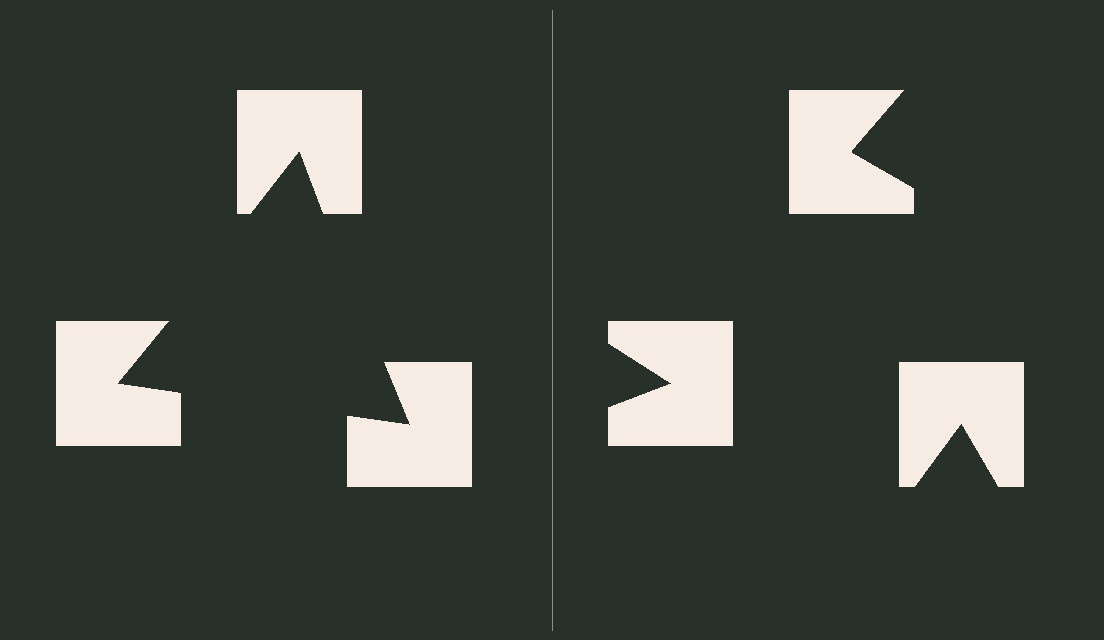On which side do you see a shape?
An illusory triangle appears on the left side. On the right side the wedge cuts are rotated, so no coherent shape forms.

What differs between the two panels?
The notched squares are positioned identically on both sides; only the wedge orientations differ. On the left they align to a triangle; on the right they are misaligned.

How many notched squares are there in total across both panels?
6 — 3 on each side.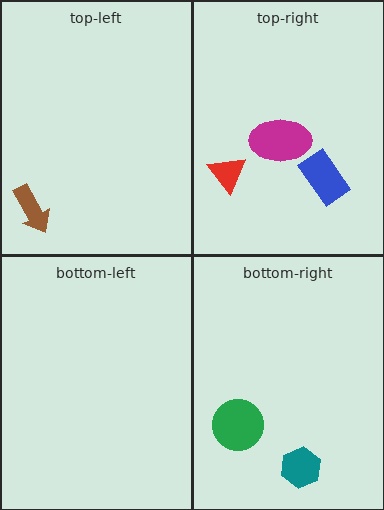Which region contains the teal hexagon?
The bottom-right region.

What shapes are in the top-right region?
The magenta ellipse, the red triangle, the blue rectangle.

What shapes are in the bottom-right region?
The teal hexagon, the green circle.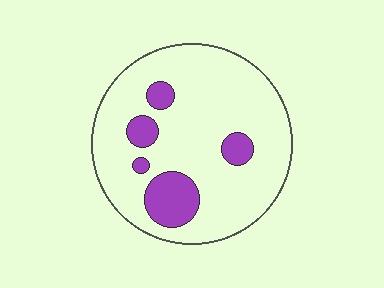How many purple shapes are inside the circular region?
5.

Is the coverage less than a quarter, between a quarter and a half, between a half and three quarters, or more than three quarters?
Less than a quarter.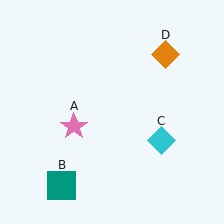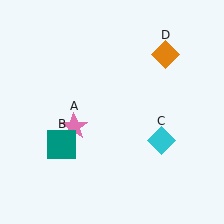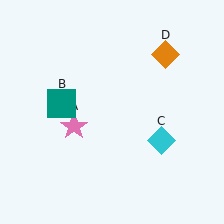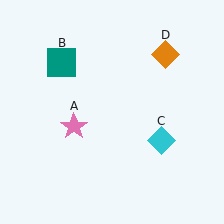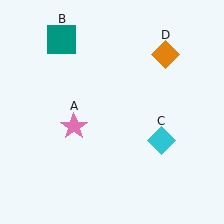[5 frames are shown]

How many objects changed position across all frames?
1 object changed position: teal square (object B).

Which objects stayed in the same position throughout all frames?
Pink star (object A) and cyan diamond (object C) and orange diamond (object D) remained stationary.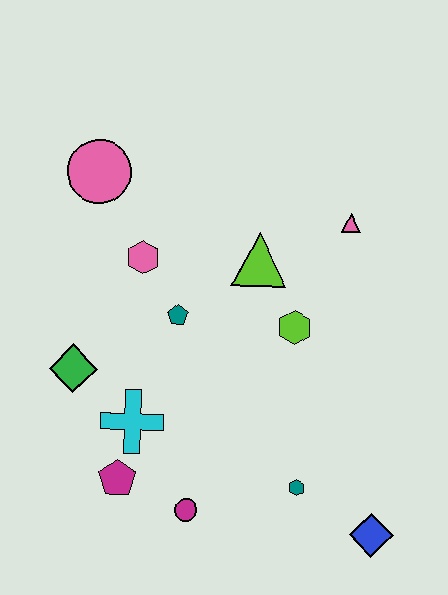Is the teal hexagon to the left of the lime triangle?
No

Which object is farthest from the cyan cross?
The pink triangle is farthest from the cyan cross.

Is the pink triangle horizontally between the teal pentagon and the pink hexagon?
No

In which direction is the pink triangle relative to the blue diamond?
The pink triangle is above the blue diamond.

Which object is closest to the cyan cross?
The magenta pentagon is closest to the cyan cross.